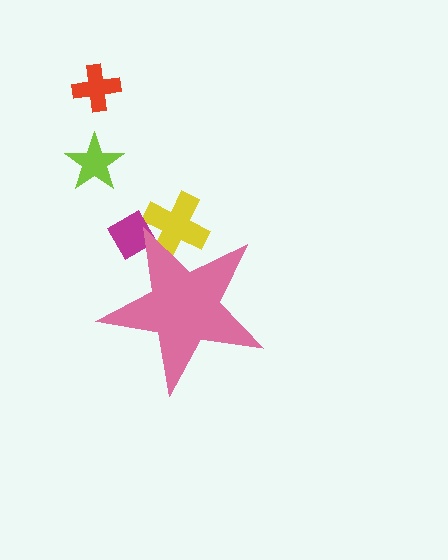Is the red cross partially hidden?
No, the red cross is fully visible.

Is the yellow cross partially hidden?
Yes, the yellow cross is partially hidden behind the pink star.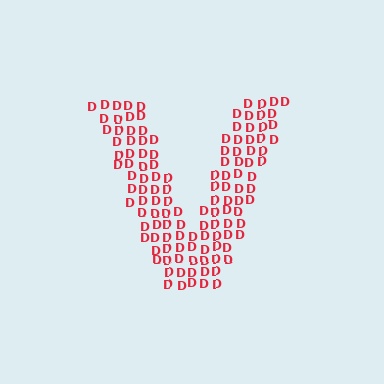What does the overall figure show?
The overall figure shows the letter V.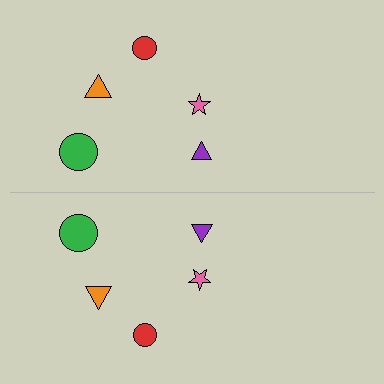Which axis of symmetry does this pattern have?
The pattern has a horizontal axis of symmetry running through the center of the image.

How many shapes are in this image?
There are 10 shapes in this image.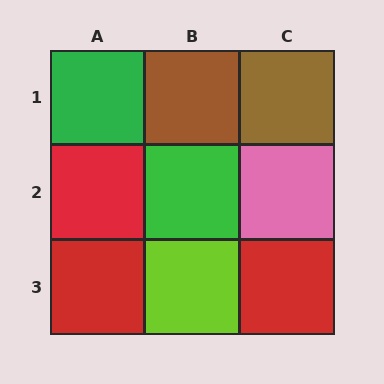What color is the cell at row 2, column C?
Pink.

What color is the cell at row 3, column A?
Red.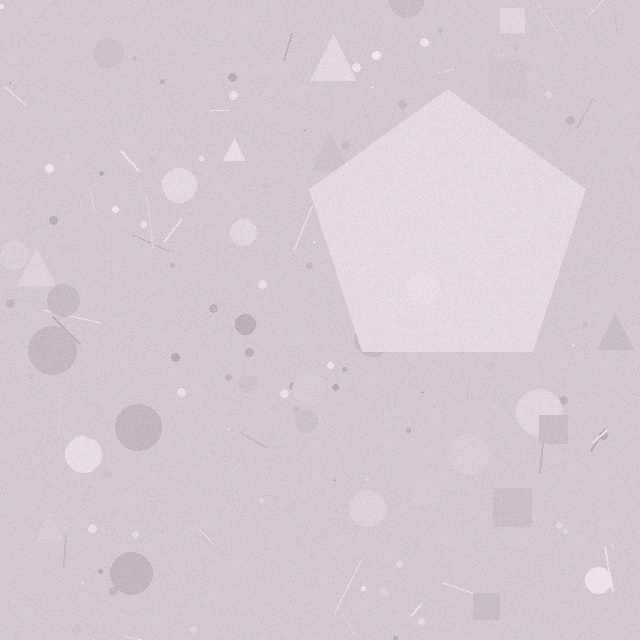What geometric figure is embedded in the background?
A pentagon is embedded in the background.